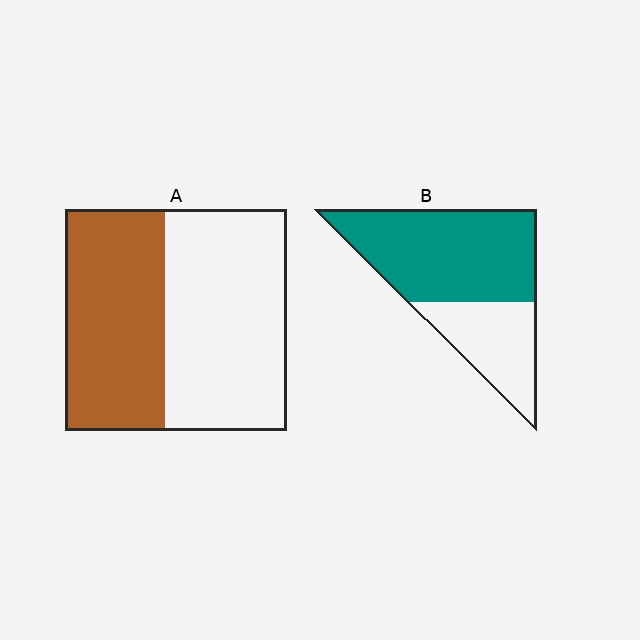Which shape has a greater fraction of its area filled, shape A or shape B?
Shape B.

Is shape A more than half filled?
No.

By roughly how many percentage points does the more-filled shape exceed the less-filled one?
By roughly 20 percentage points (B over A).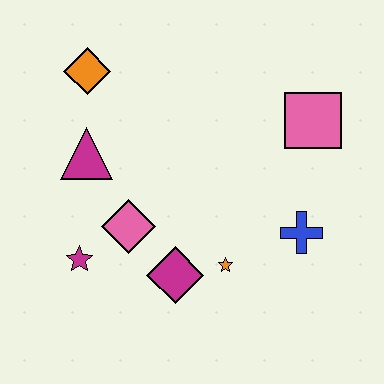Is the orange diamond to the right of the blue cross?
No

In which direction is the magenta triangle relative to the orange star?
The magenta triangle is to the left of the orange star.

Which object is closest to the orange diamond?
The magenta triangle is closest to the orange diamond.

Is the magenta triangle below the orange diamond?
Yes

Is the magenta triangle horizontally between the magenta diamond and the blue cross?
No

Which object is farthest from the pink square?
The magenta star is farthest from the pink square.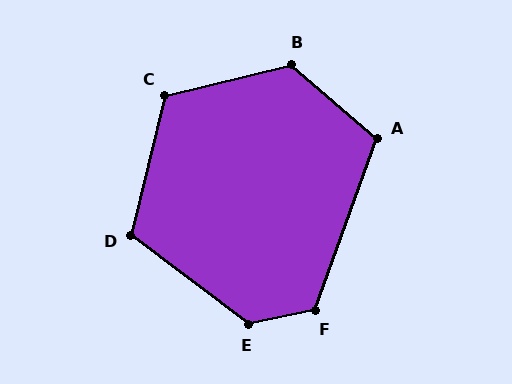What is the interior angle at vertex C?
Approximately 118 degrees (obtuse).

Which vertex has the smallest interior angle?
A, at approximately 111 degrees.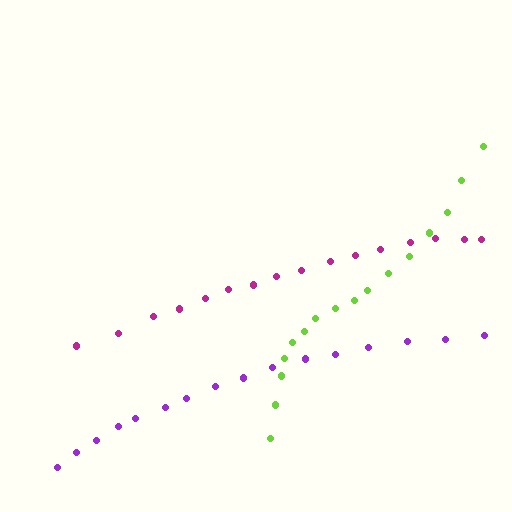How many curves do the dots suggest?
There are 3 distinct paths.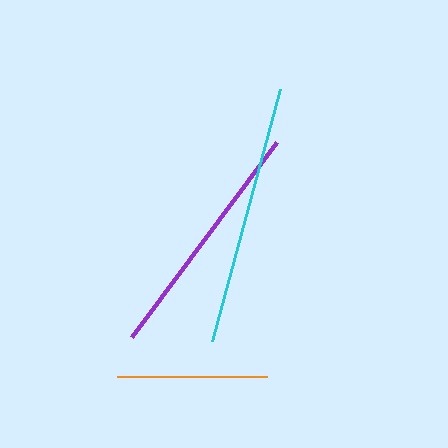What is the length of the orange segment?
The orange segment is approximately 151 pixels long.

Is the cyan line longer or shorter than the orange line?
The cyan line is longer than the orange line.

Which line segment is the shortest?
The orange line is the shortest at approximately 151 pixels.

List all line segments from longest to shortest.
From longest to shortest: cyan, purple, orange.